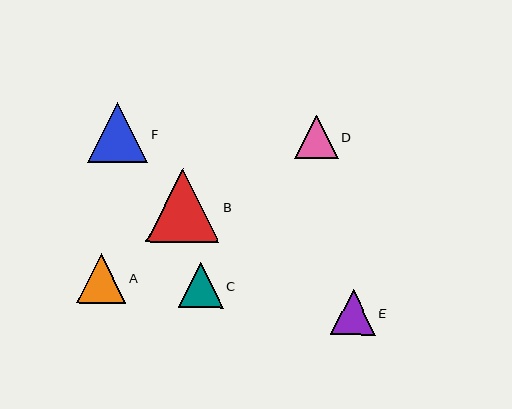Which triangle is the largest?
Triangle B is the largest with a size of approximately 74 pixels.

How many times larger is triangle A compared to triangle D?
Triangle A is approximately 1.1 times the size of triangle D.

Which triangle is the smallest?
Triangle D is the smallest with a size of approximately 43 pixels.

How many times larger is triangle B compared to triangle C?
Triangle B is approximately 1.6 times the size of triangle C.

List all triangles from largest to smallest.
From largest to smallest: B, F, A, E, C, D.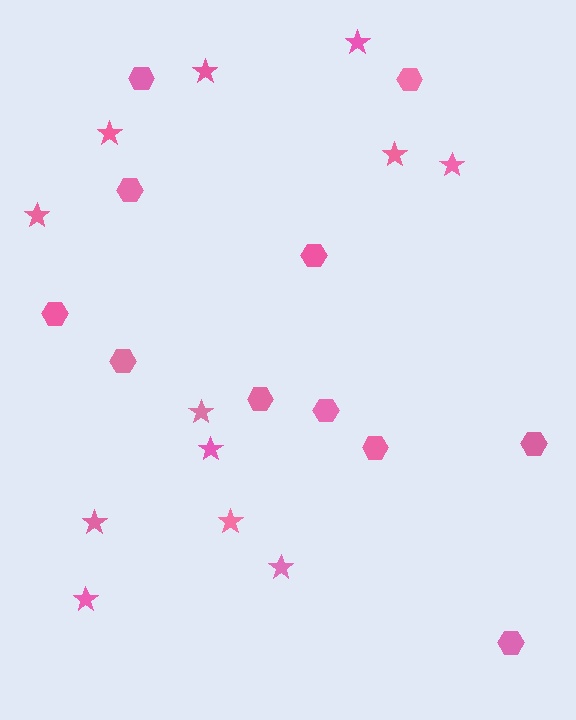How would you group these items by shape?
There are 2 groups: one group of hexagons (11) and one group of stars (12).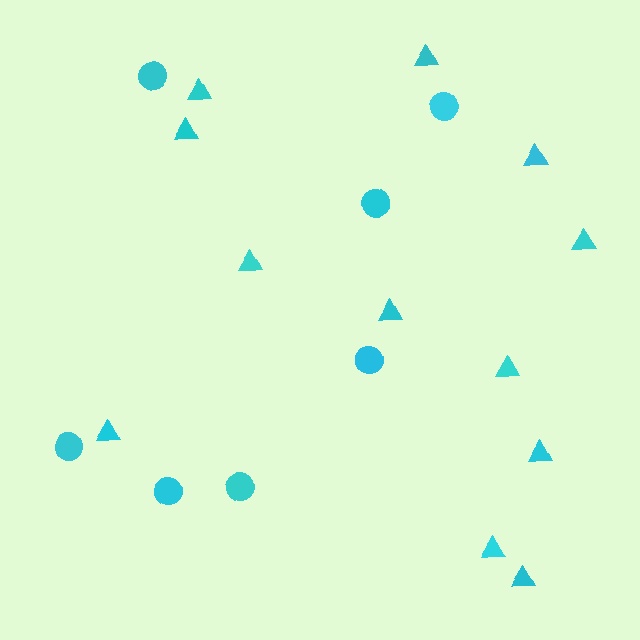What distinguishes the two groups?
There are 2 groups: one group of circles (7) and one group of triangles (12).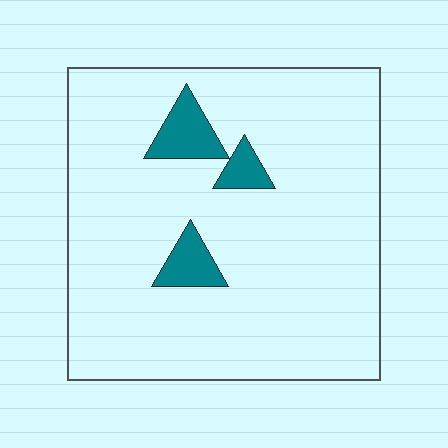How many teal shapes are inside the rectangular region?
3.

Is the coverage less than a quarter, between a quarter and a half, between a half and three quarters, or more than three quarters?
Less than a quarter.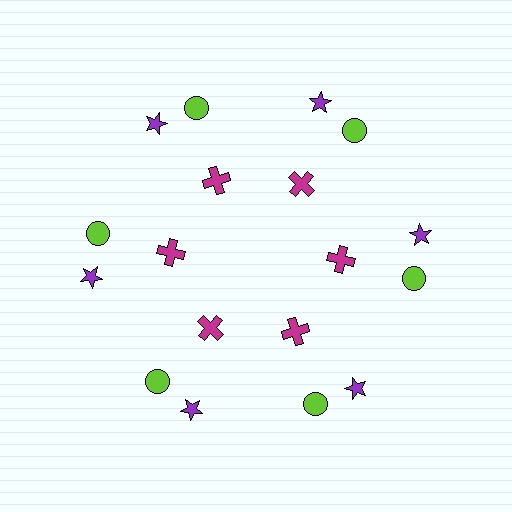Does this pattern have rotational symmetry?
Yes, this pattern has 6-fold rotational symmetry. It looks the same after rotating 60 degrees around the center.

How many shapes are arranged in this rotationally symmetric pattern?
There are 18 shapes, arranged in 6 groups of 3.